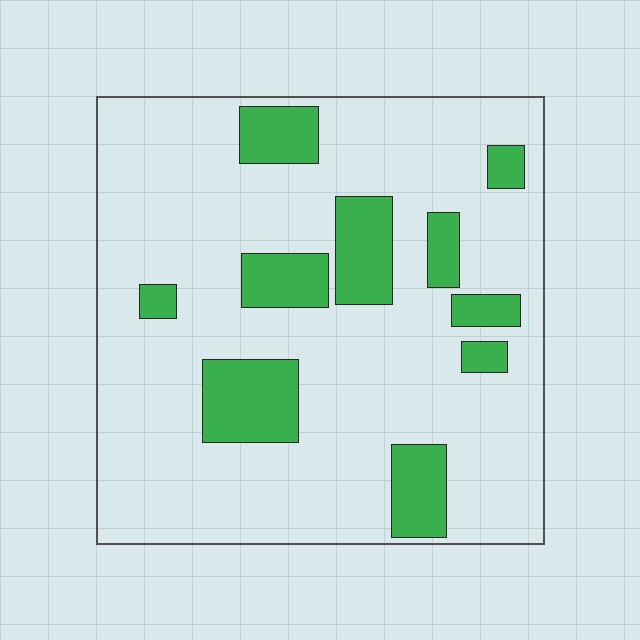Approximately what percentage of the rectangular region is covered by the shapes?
Approximately 20%.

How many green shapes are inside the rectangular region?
10.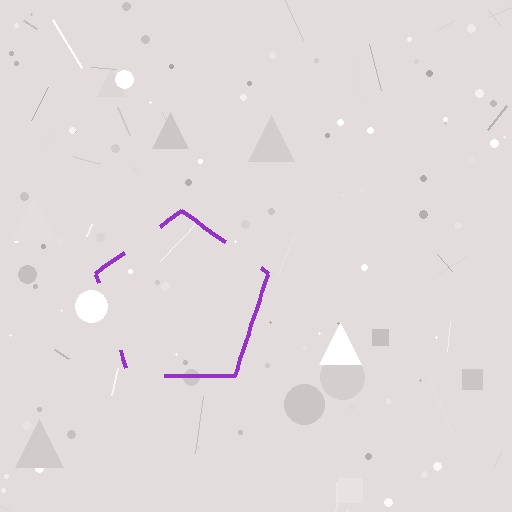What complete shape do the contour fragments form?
The contour fragments form a pentagon.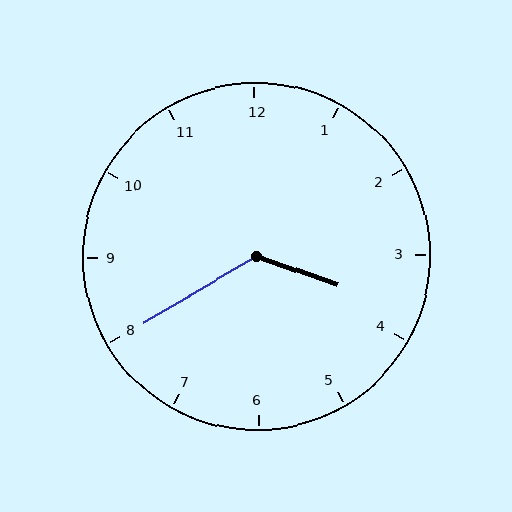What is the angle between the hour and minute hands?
Approximately 130 degrees.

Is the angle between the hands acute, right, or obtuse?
It is obtuse.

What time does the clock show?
3:40.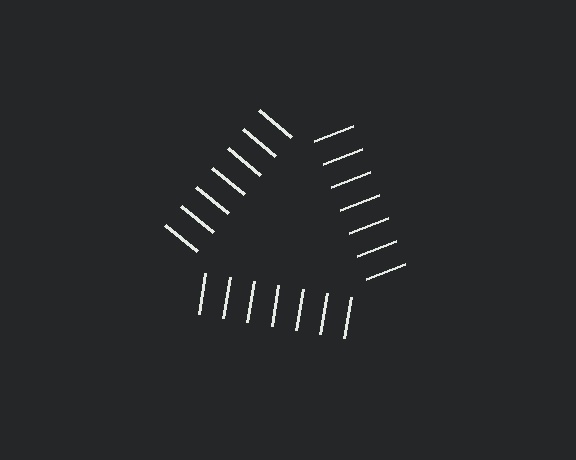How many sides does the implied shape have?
3 sides — the line-ends trace a triangle.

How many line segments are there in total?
21 — 7 along each of the 3 edges.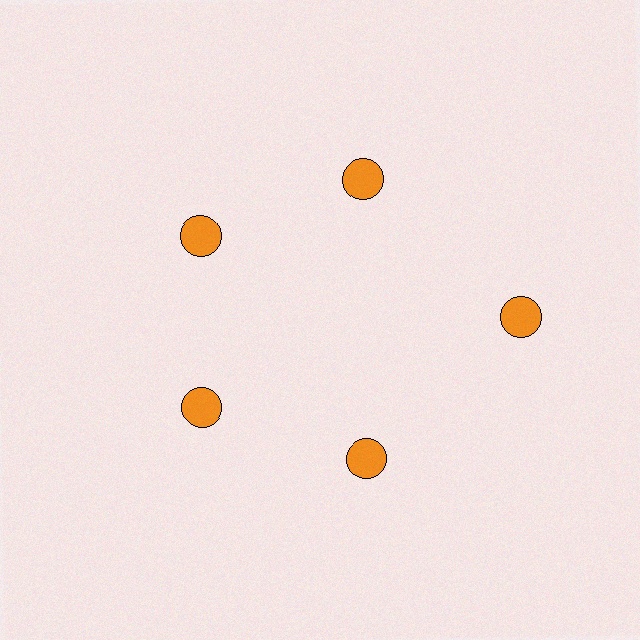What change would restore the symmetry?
The symmetry would be restored by moving it inward, back onto the ring so that all 5 circles sit at equal angles and equal distance from the center.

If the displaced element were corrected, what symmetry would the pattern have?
It would have 5-fold rotational symmetry — the pattern would map onto itself every 72 degrees.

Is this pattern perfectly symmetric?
No. The 5 orange circles are arranged in a ring, but one element near the 3 o'clock position is pushed outward from the center, breaking the 5-fold rotational symmetry.